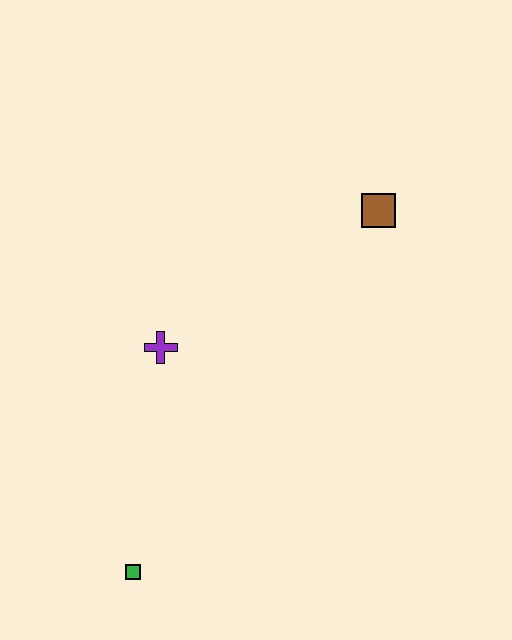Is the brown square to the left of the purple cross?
No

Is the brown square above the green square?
Yes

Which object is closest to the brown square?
The purple cross is closest to the brown square.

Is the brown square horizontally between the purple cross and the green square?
No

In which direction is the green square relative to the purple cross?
The green square is below the purple cross.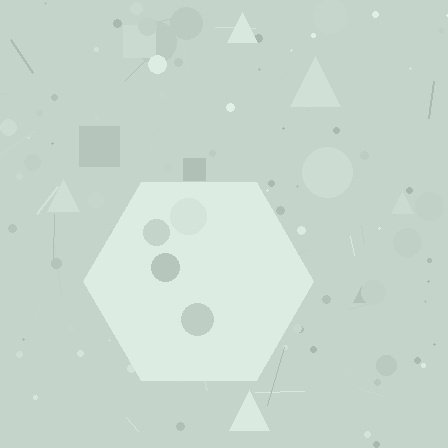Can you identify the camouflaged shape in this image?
The camouflaged shape is a hexagon.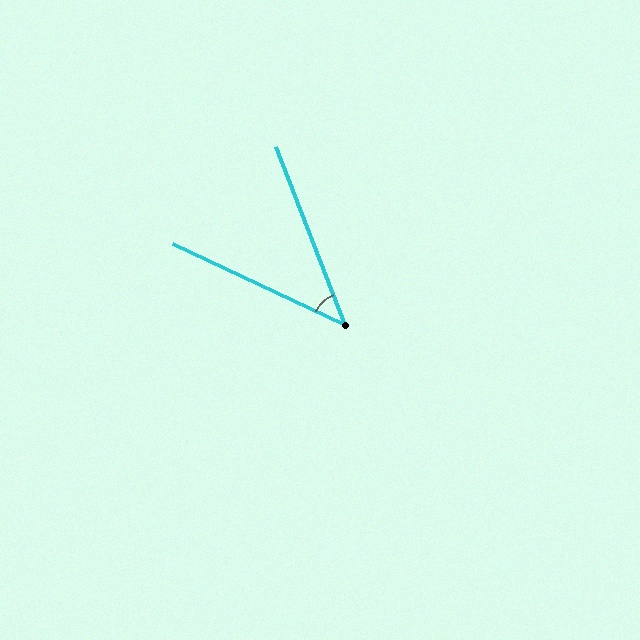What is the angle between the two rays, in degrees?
Approximately 44 degrees.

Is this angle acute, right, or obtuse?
It is acute.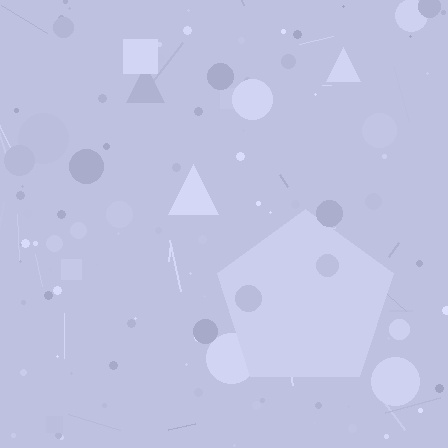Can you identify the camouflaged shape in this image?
The camouflaged shape is a pentagon.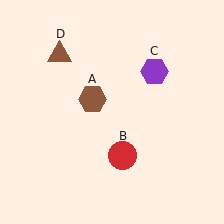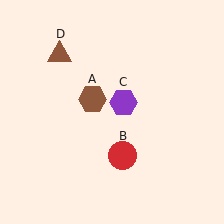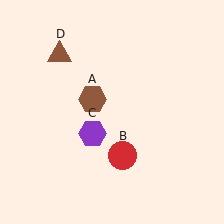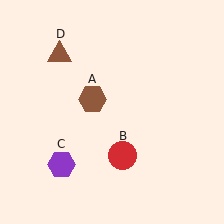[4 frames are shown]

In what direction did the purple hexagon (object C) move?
The purple hexagon (object C) moved down and to the left.